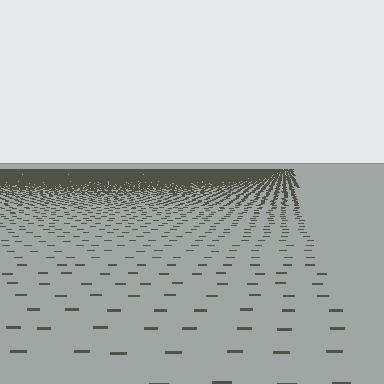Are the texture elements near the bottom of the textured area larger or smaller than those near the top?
Larger. Near the bottom, elements are closer to the viewer and appear at a bigger on-screen size.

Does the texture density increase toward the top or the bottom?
Density increases toward the top.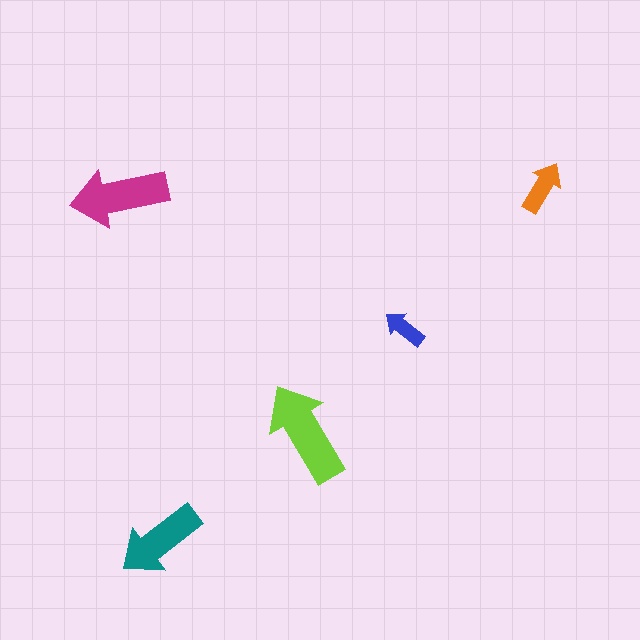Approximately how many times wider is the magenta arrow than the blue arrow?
About 2.5 times wider.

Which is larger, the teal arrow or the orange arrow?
The teal one.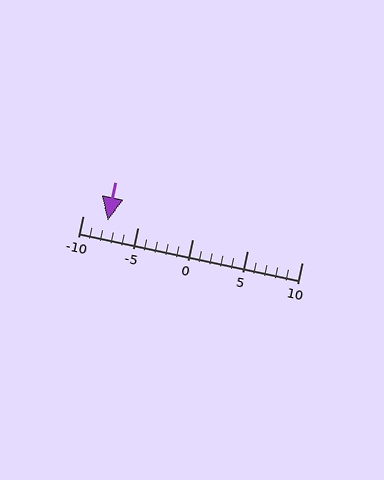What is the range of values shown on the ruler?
The ruler shows values from -10 to 10.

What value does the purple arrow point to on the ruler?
The purple arrow points to approximately -8.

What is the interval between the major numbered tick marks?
The major tick marks are spaced 5 units apart.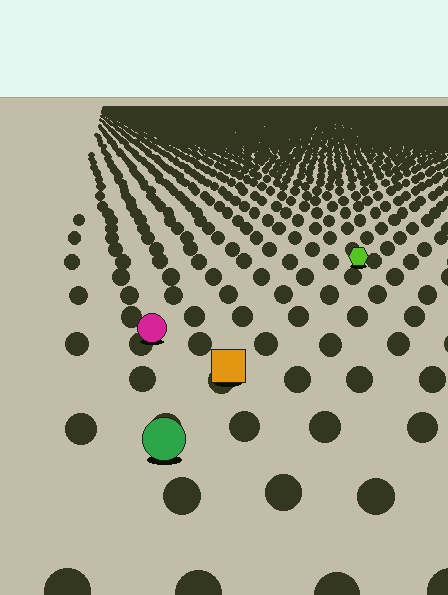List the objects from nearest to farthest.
From nearest to farthest: the green circle, the orange square, the magenta circle, the lime hexagon.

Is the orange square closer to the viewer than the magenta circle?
Yes. The orange square is closer — you can tell from the texture gradient: the ground texture is coarser near it.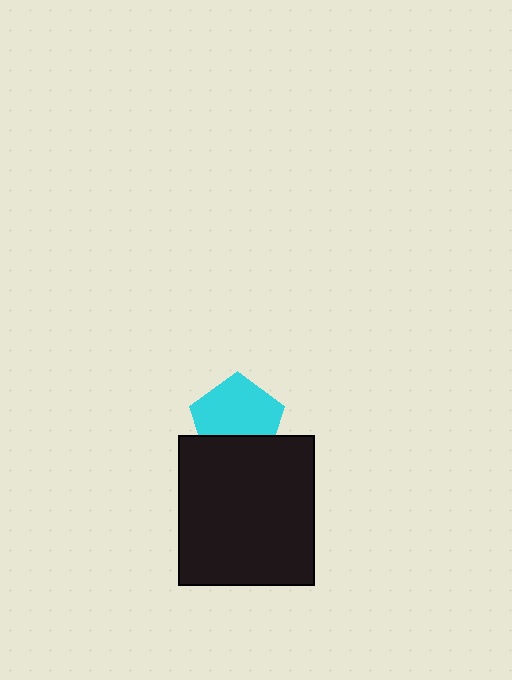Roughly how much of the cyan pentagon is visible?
Most of it is visible (roughly 69%).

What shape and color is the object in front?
The object in front is a black rectangle.